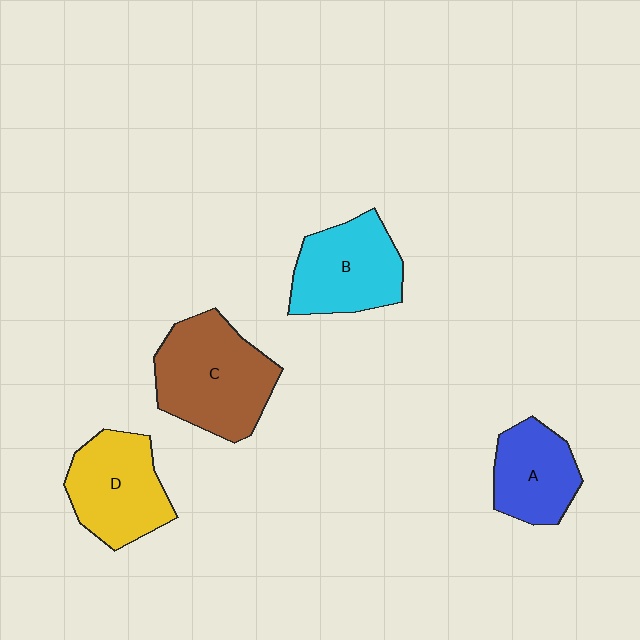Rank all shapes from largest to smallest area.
From largest to smallest: C (brown), D (yellow), B (cyan), A (blue).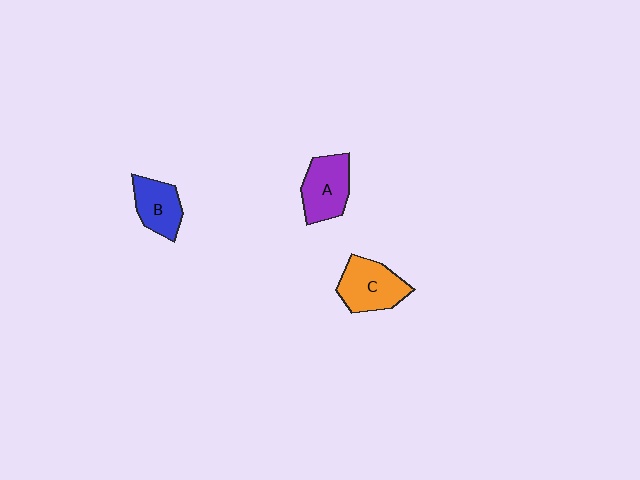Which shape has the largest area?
Shape C (orange).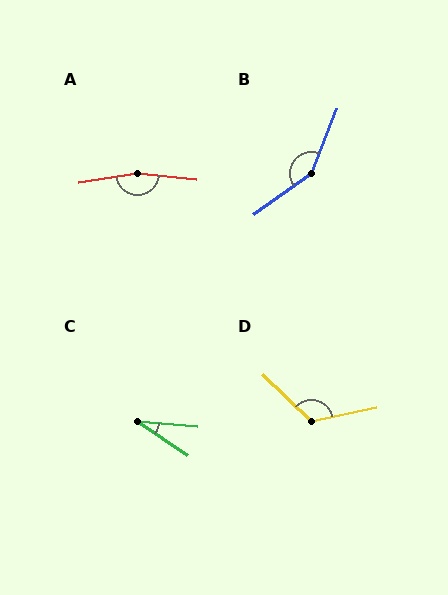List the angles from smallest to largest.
C (29°), D (124°), B (147°), A (166°).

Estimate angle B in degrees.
Approximately 147 degrees.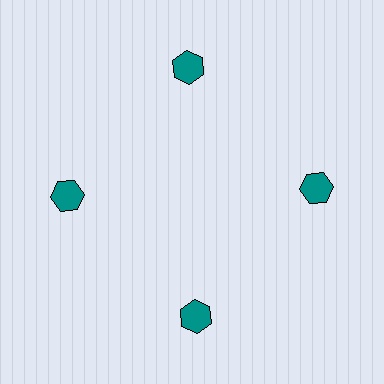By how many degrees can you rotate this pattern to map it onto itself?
The pattern maps onto itself every 90 degrees of rotation.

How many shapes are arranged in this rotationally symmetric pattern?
There are 4 shapes, arranged in 4 groups of 1.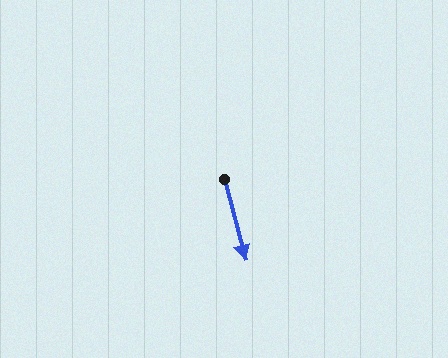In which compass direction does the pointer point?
South.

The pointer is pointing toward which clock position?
Roughly 6 o'clock.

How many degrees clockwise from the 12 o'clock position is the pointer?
Approximately 165 degrees.